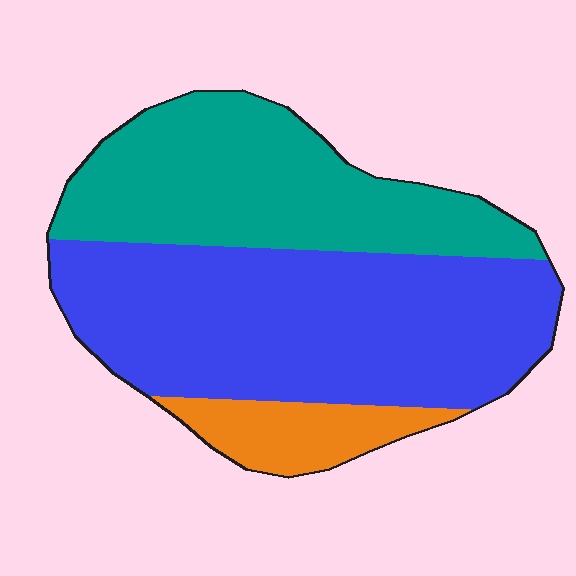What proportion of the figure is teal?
Teal takes up between a third and a half of the figure.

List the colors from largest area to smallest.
From largest to smallest: blue, teal, orange.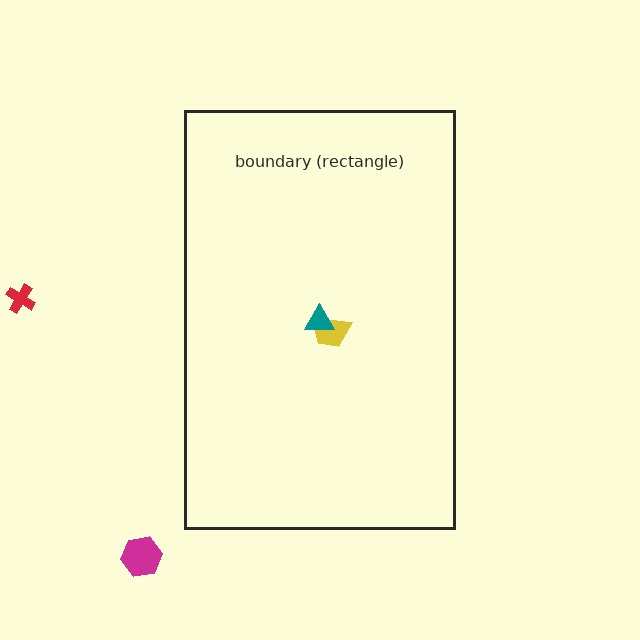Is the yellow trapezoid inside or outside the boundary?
Inside.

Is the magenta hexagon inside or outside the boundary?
Outside.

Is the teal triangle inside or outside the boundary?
Inside.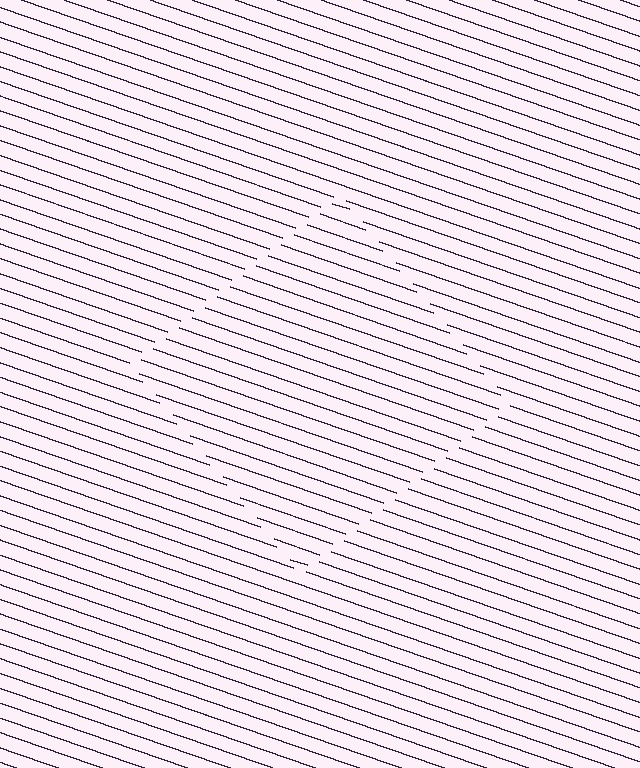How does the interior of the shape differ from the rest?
The interior of the shape contains the same grating, shifted by half a period — the contour is defined by the phase discontinuity where line-ends from the inner and outer gratings abut.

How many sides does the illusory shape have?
4 sides — the line-ends trace a square.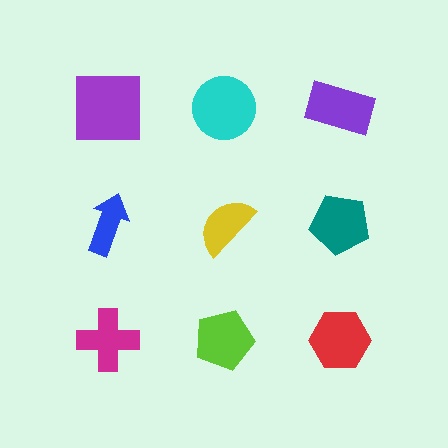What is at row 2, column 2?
A yellow semicircle.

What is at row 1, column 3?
A purple rectangle.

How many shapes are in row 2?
3 shapes.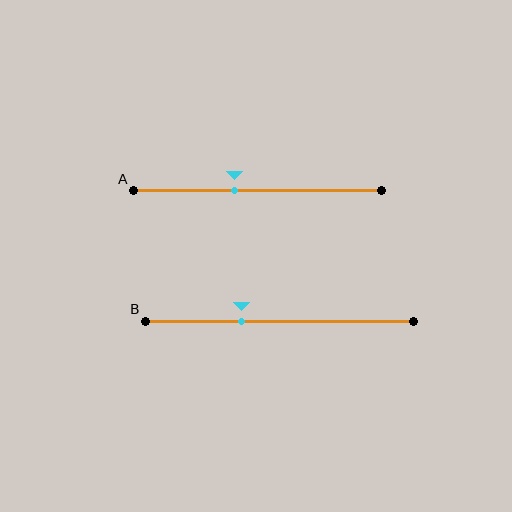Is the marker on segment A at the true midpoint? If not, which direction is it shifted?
No, the marker on segment A is shifted to the left by about 9% of the segment length.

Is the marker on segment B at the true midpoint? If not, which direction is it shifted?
No, the marker on segment B is shifted to the left by about 14% of the segment length.